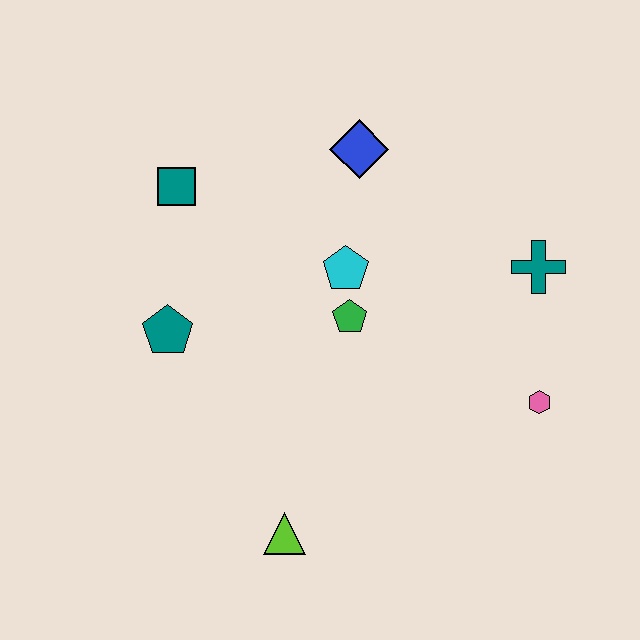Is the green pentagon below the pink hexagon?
No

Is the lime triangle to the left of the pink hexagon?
Yes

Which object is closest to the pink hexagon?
The teal cross is closest to the pink hexagon.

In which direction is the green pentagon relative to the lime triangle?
The green pentagon is above the lime triangle.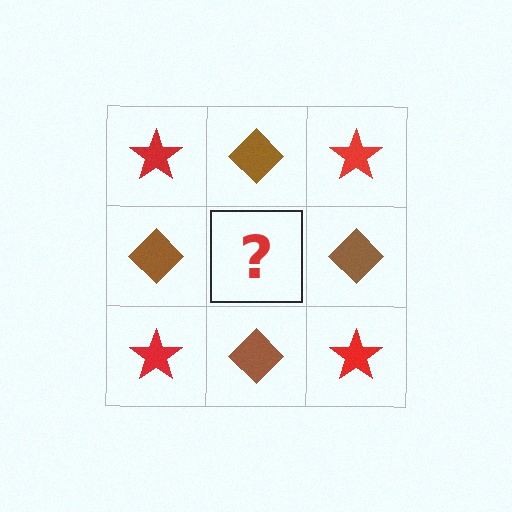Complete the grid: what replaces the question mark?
The question mark should be replaced with a red star.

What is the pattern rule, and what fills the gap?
The rule is that it alternates red star and brown diamond in a checkerboard pattern. The gap should be filled with a red star.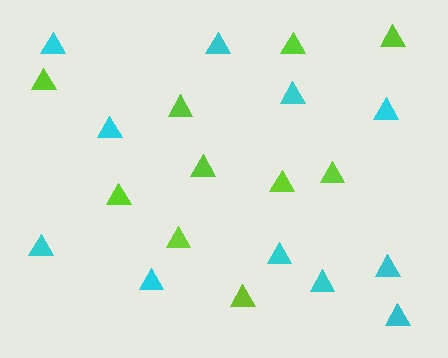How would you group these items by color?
There are 2 groups: one group of cyan triangles (11) and one group of lime triangles (10).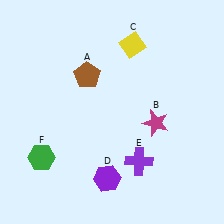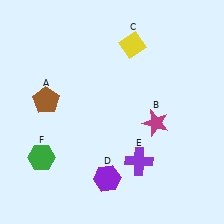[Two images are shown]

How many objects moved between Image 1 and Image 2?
1 object moved between the two images.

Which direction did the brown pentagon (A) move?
The brown pentagon (A) moved left.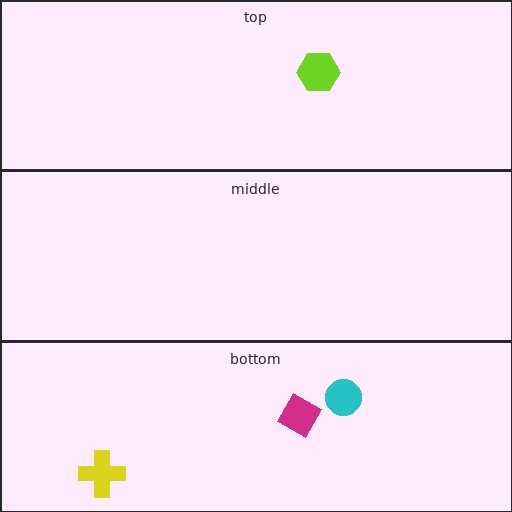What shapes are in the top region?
The lime hexagon.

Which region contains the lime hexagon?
The top region.